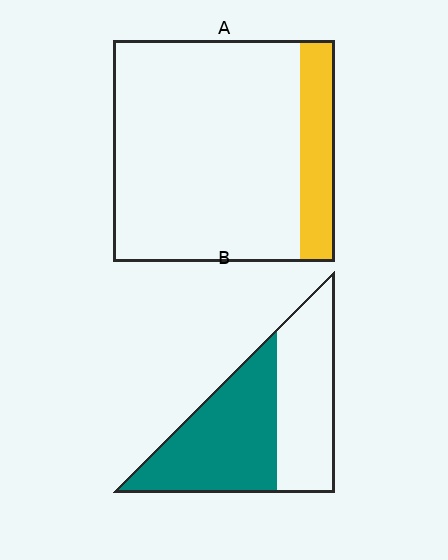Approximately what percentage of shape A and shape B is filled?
A is approximately 15% and B is approximately 55%.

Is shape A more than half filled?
No.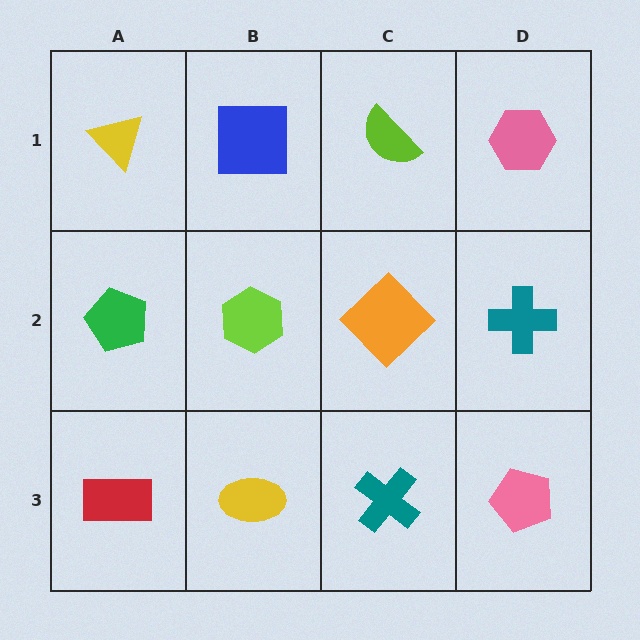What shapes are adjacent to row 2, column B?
A blue square (row 1, column B), a yellow ellipse (row 3, column B), a green pentagon (row 2, column A), an orange diamond (row 2, column C).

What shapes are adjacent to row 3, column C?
An orange diamond (row 2, column C), a yellow ellipse (row 3, column B), a pink pentagon (row 3, column D).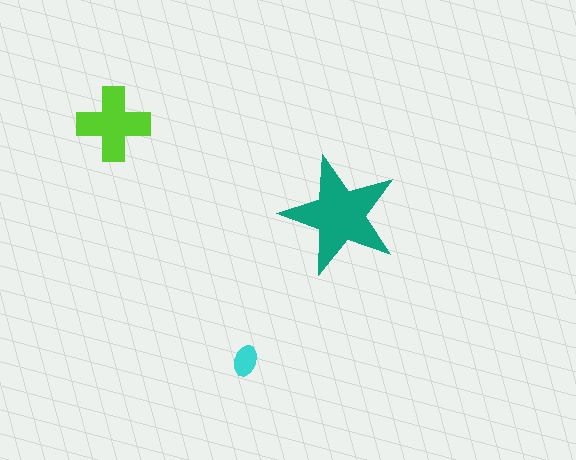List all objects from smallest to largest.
The cyan ellipse, the lime cross, the teal star.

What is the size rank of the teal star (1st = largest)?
1st.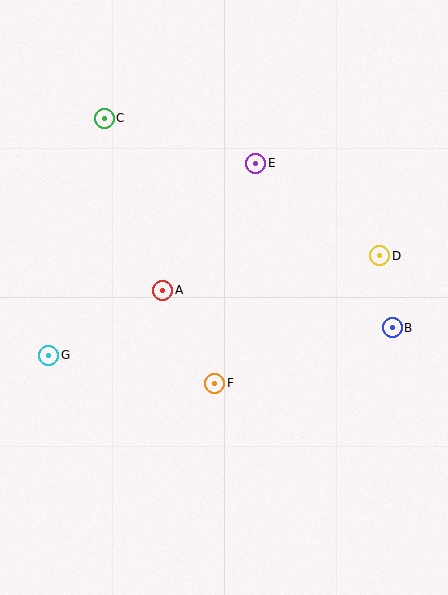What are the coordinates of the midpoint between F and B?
The midpoint between F and B is at (304, 356).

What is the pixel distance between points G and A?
The distance between G and A is 131 pixels.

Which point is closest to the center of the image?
Point A at (163, 290) is closest to the center.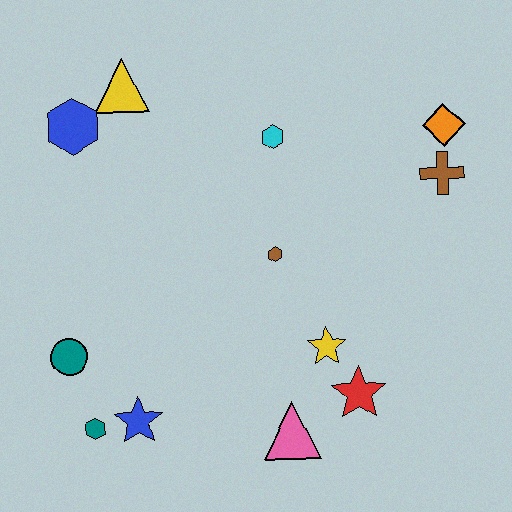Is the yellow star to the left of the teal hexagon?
No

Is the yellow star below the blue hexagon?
Yes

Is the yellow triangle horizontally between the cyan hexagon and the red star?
No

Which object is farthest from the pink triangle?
The yellow triangle is farthest from the pink triangle.